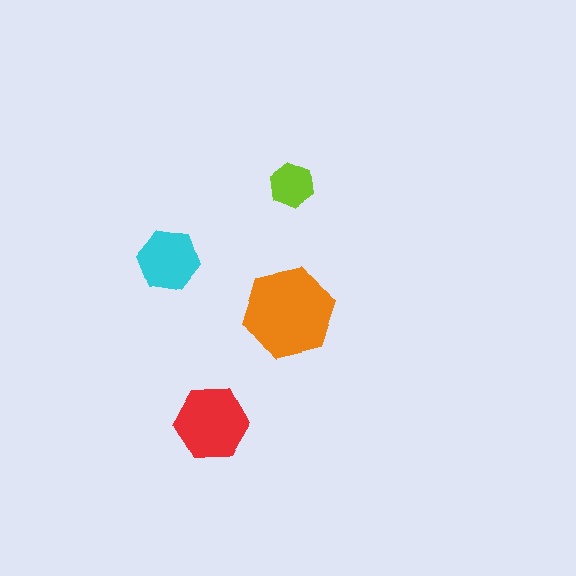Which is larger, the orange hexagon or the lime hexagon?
The orange one.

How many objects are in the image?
There are 4 objects in the image.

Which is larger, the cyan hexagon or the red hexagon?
The red one.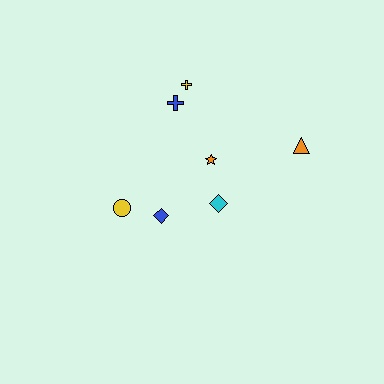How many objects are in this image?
There are 7 objects.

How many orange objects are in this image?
There are 2 orange objects.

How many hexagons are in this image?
There are no hexagons.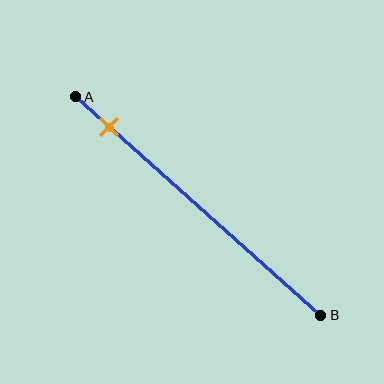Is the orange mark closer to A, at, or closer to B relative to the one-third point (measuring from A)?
The orange mark is closer to point A than the one-third point of segment AB.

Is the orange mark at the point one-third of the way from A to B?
No, the mark is at about 15% from A, not at the 33% one-third point.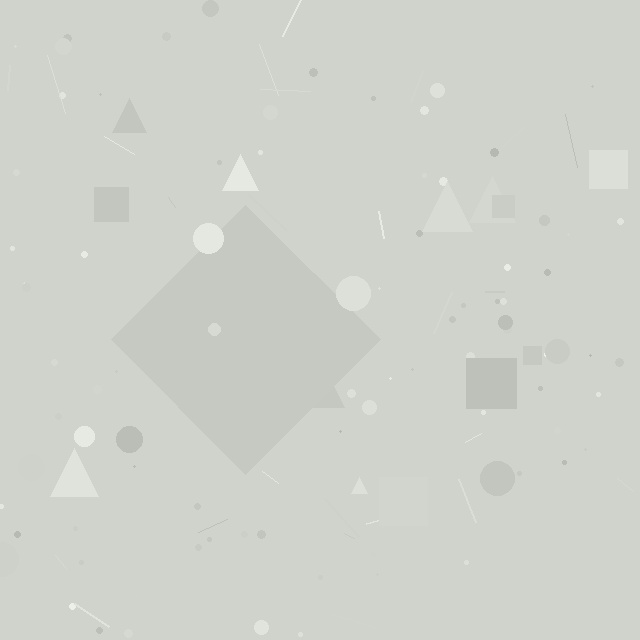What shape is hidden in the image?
A diamond is hidden in the image.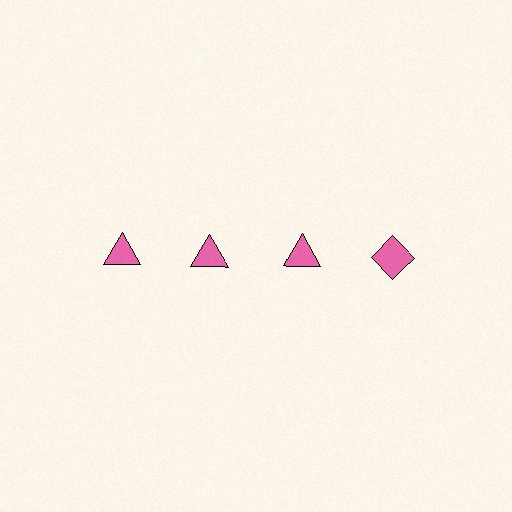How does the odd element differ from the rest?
It has a different shape: diamond instead of triangle.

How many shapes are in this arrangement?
There are 4 shapes arranged in a grid pattern.